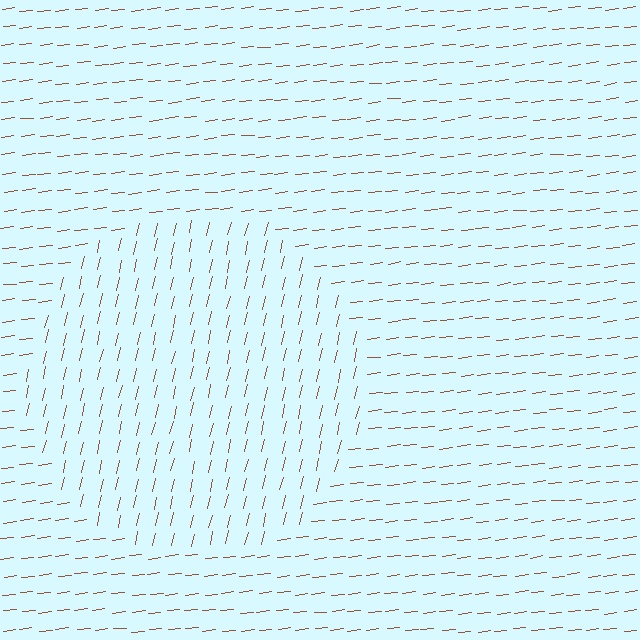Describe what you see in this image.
The image is filled with small brown line segments. A circle region in the image has lines oriented differently from the surrounding lines, creating a visible texture boundary.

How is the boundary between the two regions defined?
The boundary is defined purely by a change in line orientation (approximately 70 degrees difference). All lines are the same color and thickness.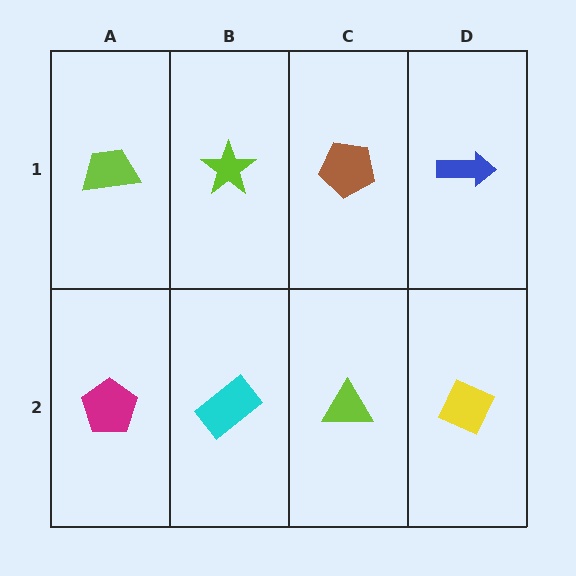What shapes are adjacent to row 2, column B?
A lime star (row 1, column B), a magenta pentagon (row 2, column A), a lime triangle (row 2, column C).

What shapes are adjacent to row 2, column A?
A lime trapezoid (row 1, column A), a cyan rectangle (row 2, column B).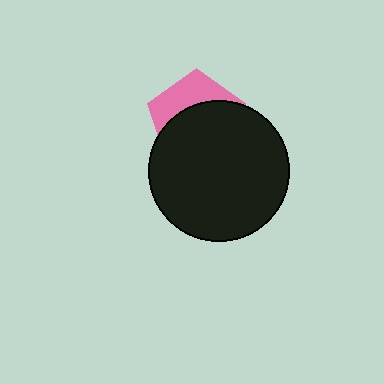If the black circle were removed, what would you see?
You would see the complete pink pentagon.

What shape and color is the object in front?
The object in front is a black circle.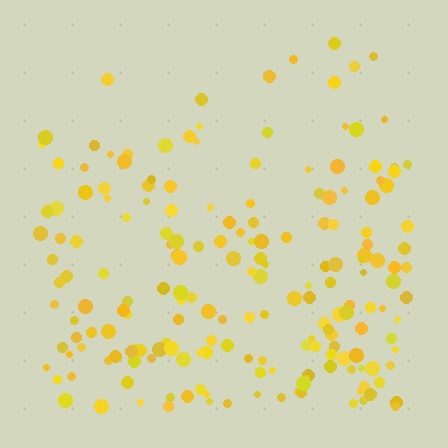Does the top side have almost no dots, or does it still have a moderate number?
Still a moderate number, just noticeably fewer than the bottom.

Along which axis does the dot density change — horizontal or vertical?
Vertical.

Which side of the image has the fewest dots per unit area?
The top.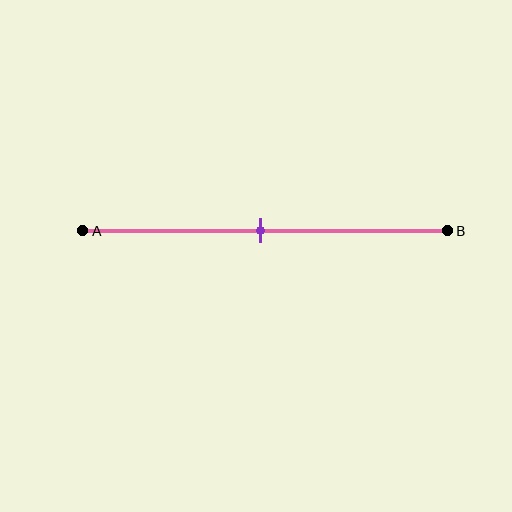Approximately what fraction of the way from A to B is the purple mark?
The purple mark is approximately 50% of the way from A to B.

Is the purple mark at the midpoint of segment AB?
Yes, the mark is approximately at the midpoint.